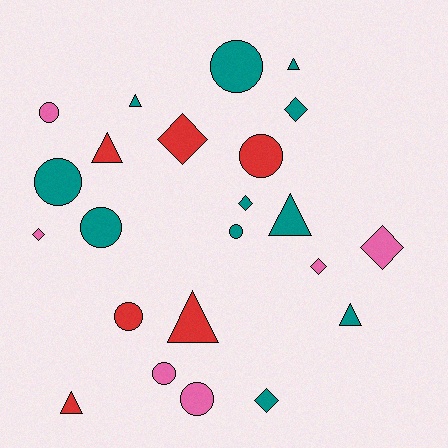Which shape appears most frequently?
Circle, with 9 objects.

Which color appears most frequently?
Teal, with 11 objects.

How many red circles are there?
There are 2 red circles.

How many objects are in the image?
There are 23 objects.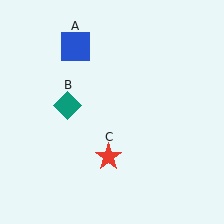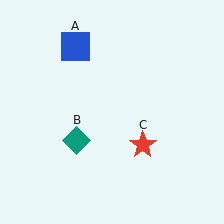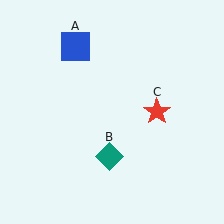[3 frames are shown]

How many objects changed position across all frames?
2 objects changed position: teal diamond (object B), red star (object C).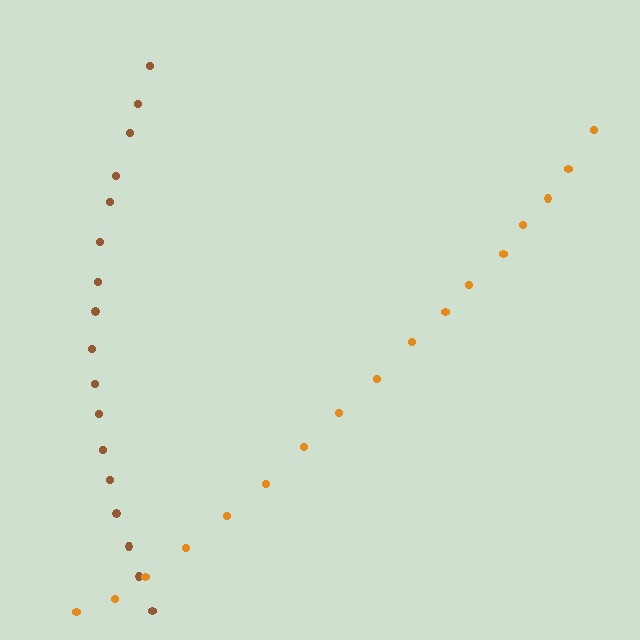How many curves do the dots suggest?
There are 2 distinct paths.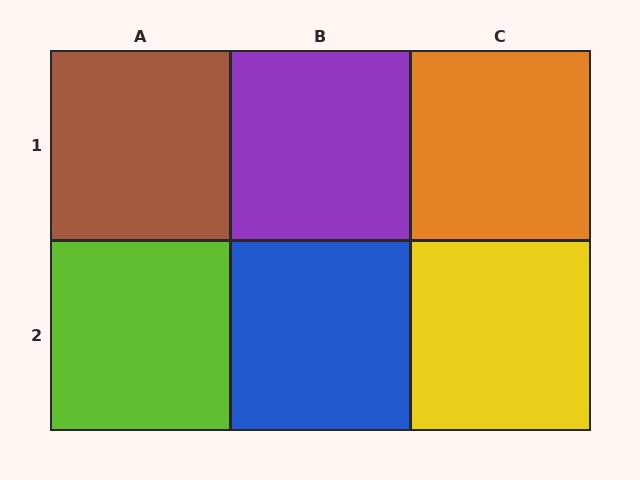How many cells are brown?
1 cell is brown.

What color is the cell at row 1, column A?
Brown.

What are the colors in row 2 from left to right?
Lime, blue, yellow.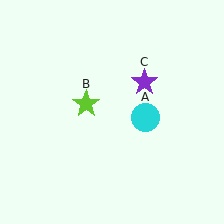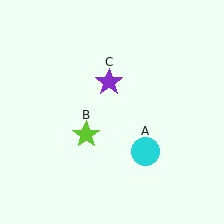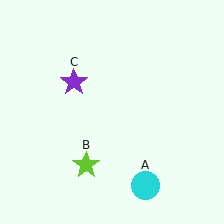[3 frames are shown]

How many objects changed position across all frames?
3 objects changed position: cyan circle (object A), lime star (object B), purple star (object C).